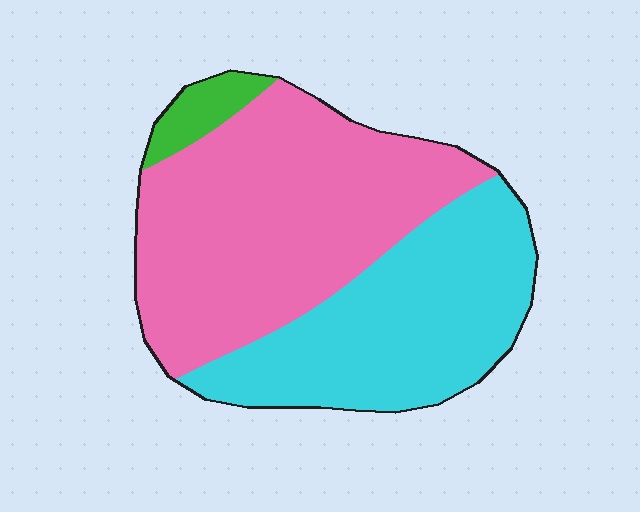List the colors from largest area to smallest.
From largest to smallest: pink, cyan, green.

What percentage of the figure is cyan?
Cyan takes up between a quarter and a half of the figure.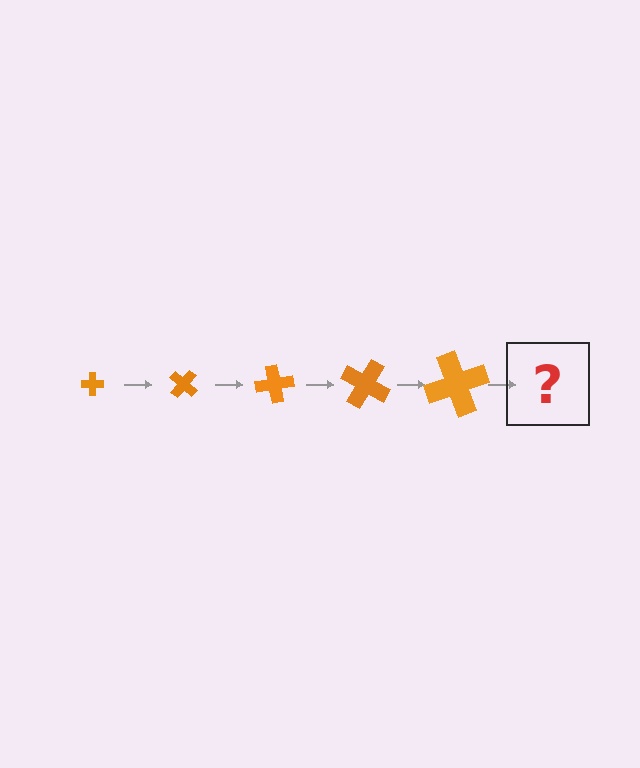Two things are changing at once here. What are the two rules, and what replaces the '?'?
The two rules are that the cross grows larger each step and it rotates 40 degrees each step. The '?' should be a cross, larger than the previous one and rotated 200 degrees from the start.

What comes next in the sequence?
The next element should be a cross, larger than the previous one and rotated 200 degrees from the start.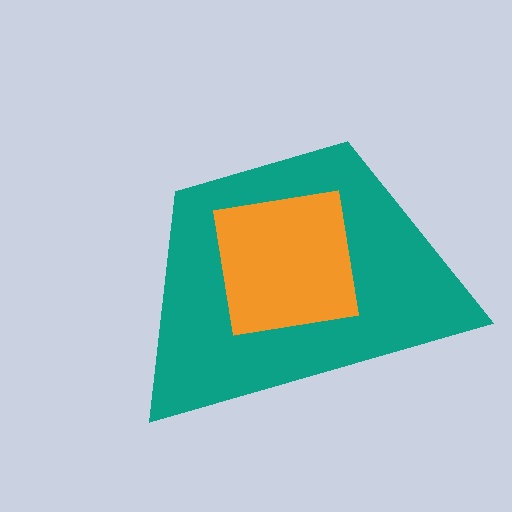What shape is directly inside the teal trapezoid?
The orange square.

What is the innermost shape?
The orange square.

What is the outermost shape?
The teal trapezoid.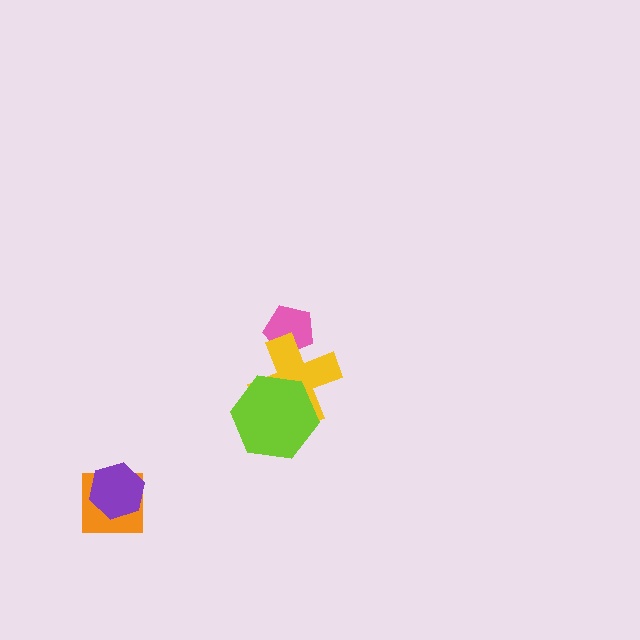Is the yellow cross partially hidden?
Yes, it is partially covered by another shape.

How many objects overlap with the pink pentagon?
1 object overlaps with the pink pentagon.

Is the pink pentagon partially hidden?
Yes, it is partially covered by another shape.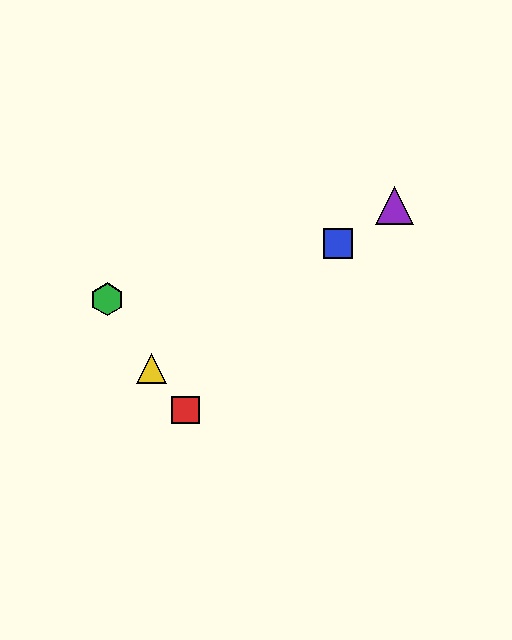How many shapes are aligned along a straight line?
3 shapes (the blue square, the yellow triangle, the purple triangle) are aligned along a straight line.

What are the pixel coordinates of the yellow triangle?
The yellow triangle is at (152, 369).